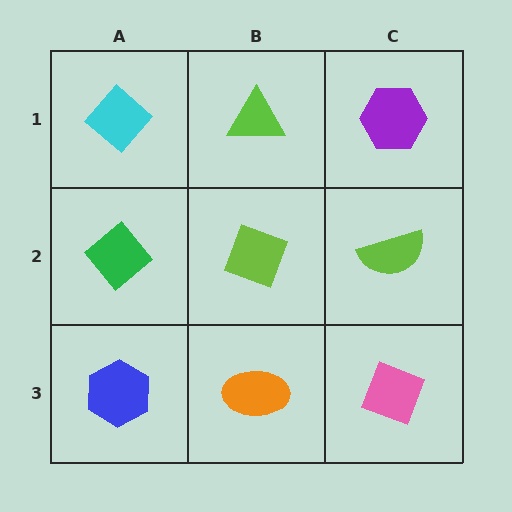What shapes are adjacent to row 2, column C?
A purple hexagon (row 1, column C), a pink diamond (row 3, column C), a lime diamond (row 2, column B).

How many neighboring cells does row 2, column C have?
3.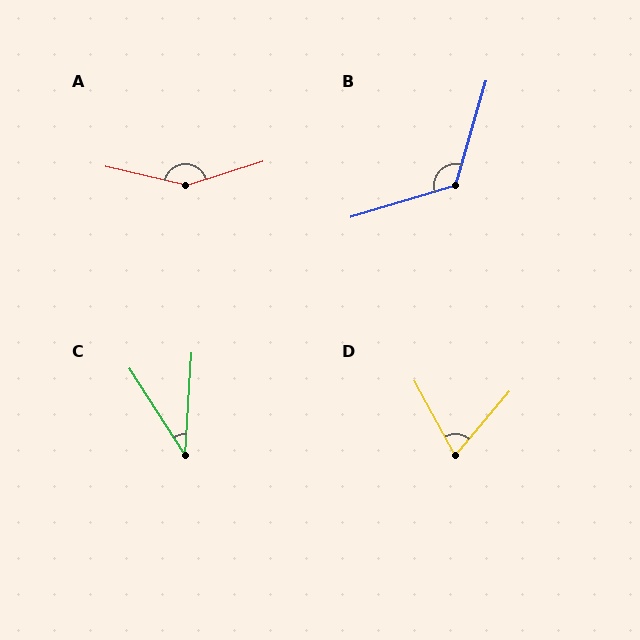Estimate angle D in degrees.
Approximately 68 degrees.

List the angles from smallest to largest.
C (36°), D (68°), B (123°), A (149°).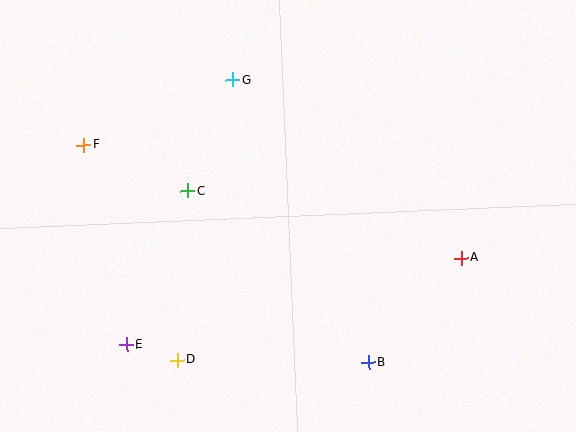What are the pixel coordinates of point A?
Point A is at (461, 258).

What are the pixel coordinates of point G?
Point G is at (233, 80).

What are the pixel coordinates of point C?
Point C is at (187, 191).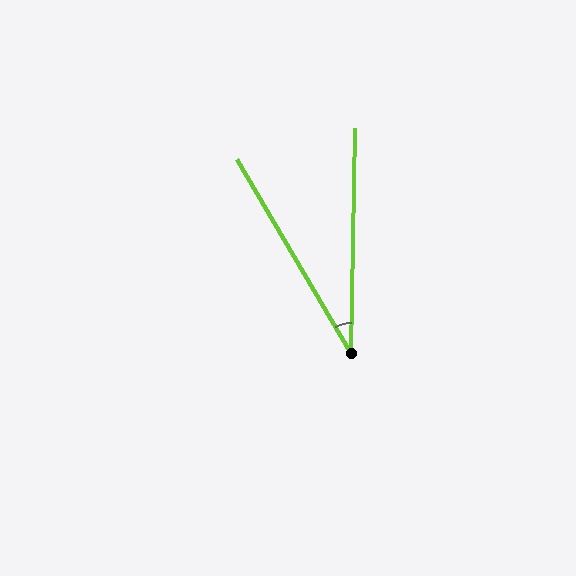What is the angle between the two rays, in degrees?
Approximately 32 degrees.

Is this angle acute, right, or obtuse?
It is acute.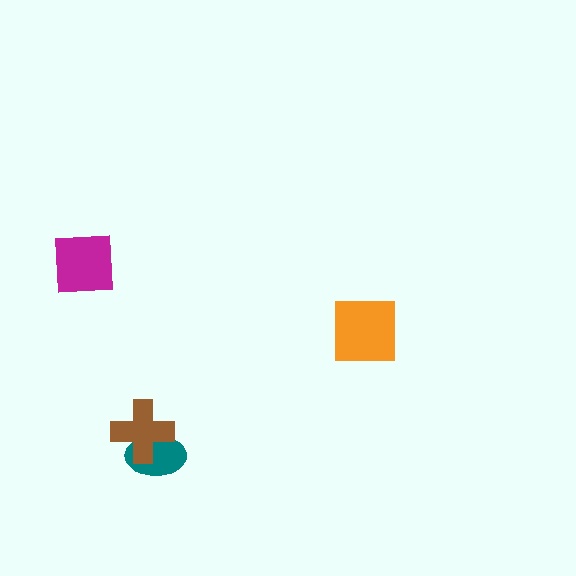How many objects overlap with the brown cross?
1 object overlaps with the brown cross.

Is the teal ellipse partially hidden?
Yes, it is partially covered by another shape.